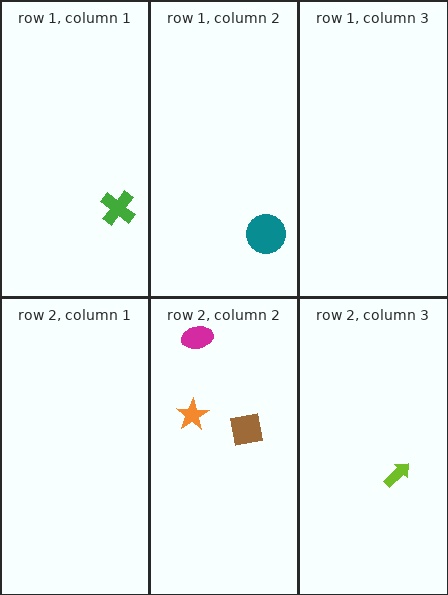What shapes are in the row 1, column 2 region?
The teal circle.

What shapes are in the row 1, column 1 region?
The green cross.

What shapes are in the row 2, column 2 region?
The magenta ellipse, the brown square, the orange star.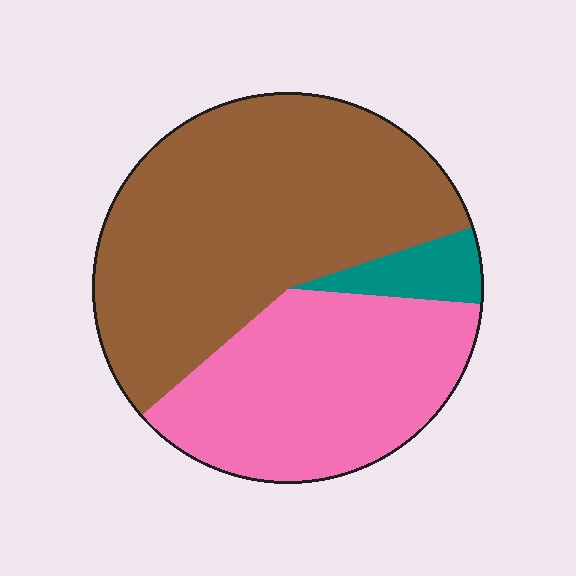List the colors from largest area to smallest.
From largest to smallest: brown, pink, teal.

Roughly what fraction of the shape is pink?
Pink takes up about three eighths (3/8) of the shape.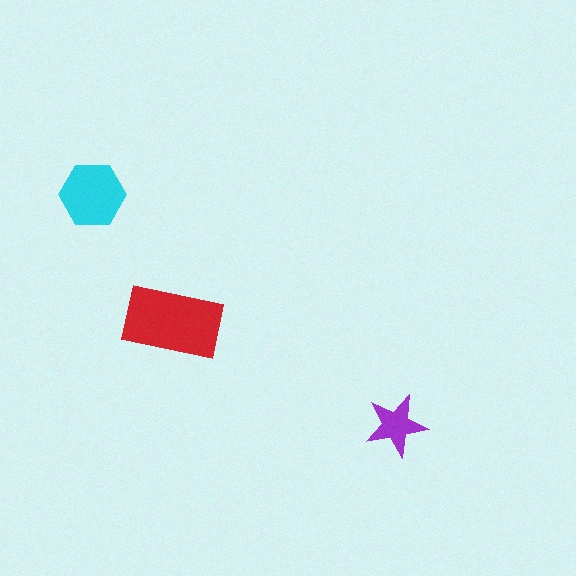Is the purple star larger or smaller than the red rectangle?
Smaller.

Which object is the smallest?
The purple star.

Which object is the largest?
The red rectangle.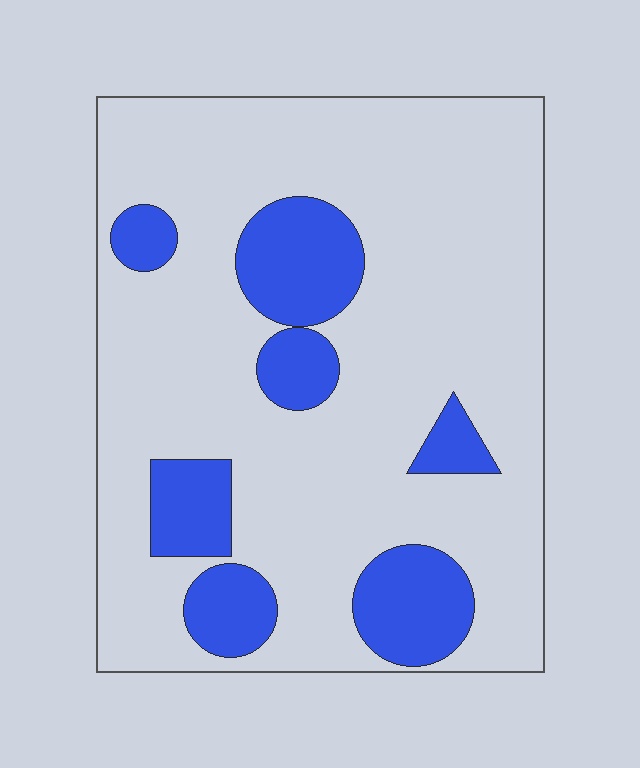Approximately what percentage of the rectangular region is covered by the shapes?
Approximately 20%.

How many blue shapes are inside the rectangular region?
7.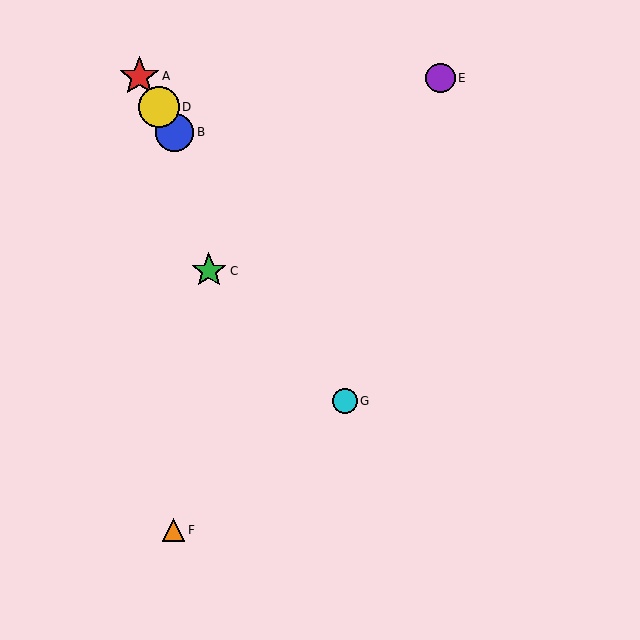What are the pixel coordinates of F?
Object F is at (173, 530).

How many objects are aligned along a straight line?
4 objects (A, B, D, G) are aligned along a straight line.